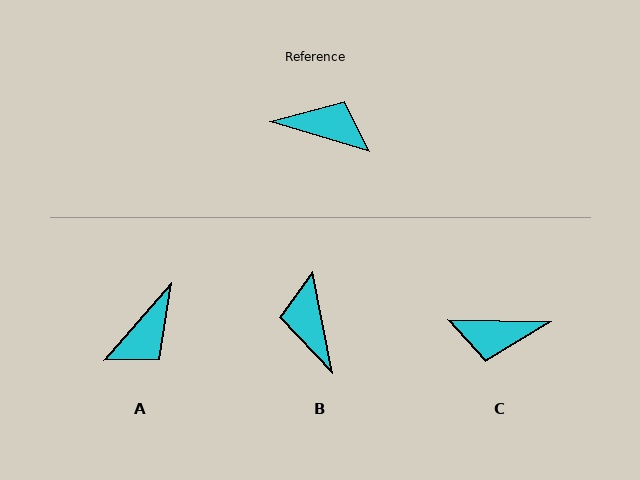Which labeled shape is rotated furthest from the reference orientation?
C, about 164 degrees away.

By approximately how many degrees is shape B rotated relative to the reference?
Approximately 118 degrees counter-clockwise.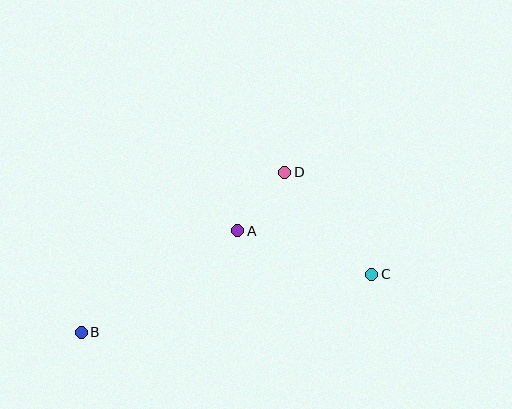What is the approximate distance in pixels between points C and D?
The distance between C and D is approximately 134 pixels.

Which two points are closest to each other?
Points A and D are closest to each other.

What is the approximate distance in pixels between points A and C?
The distance between A and C is approximately 141 pixels.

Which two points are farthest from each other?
Points B and C are farthest from each other.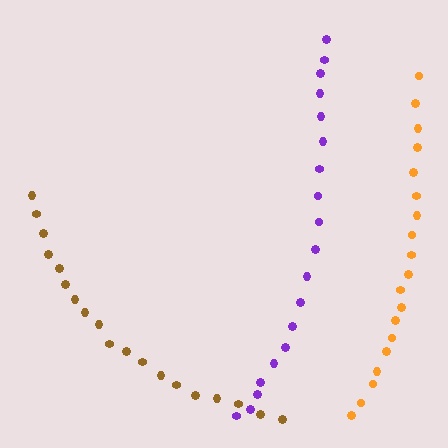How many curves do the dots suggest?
There are 3 distinct paths.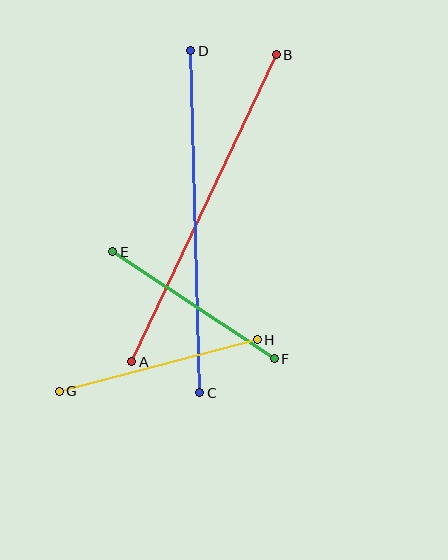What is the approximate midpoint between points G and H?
The midpoint is at approximately (158, 366) pixels.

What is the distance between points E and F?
The distance is approximately 194 pixels.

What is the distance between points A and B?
The distance is approximately 339 pixels.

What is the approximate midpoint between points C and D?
The midpoint is at approximately (195, 222) pixels.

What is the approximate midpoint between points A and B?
The midpoint is at approximately (204, 208) pixels.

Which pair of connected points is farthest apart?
Points C and D are farthest apart.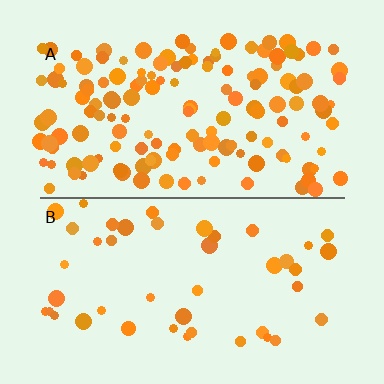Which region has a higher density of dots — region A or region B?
A (the top).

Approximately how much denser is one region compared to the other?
Approximately 3.2× — region A over region B.